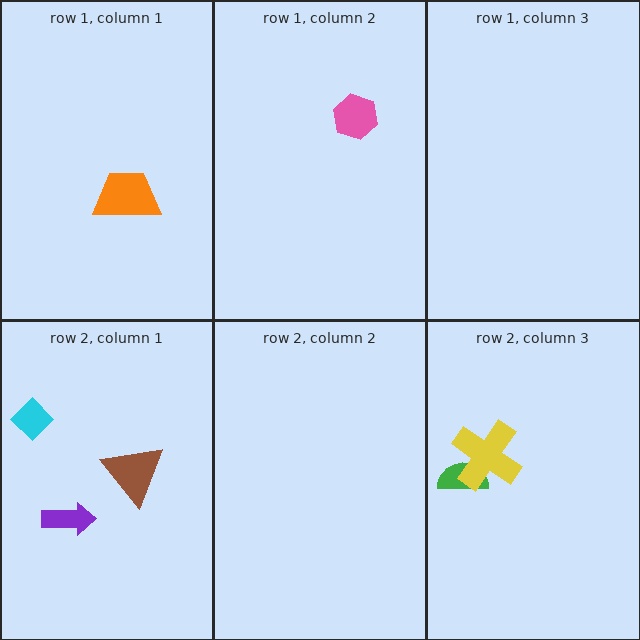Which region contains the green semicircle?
The row 2, column 3 region.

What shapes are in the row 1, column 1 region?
The orange trapezoid.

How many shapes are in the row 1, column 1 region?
1.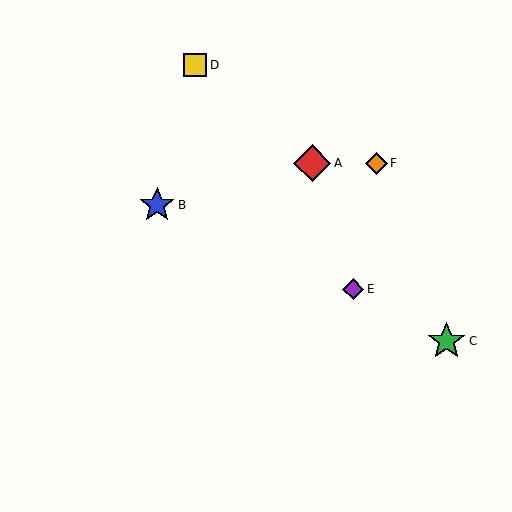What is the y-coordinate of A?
Object A is at y≈163.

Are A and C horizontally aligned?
No, A is at y≈163 and C is at y≈341.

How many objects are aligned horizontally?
2 objects (A, F) are aligned horizontally.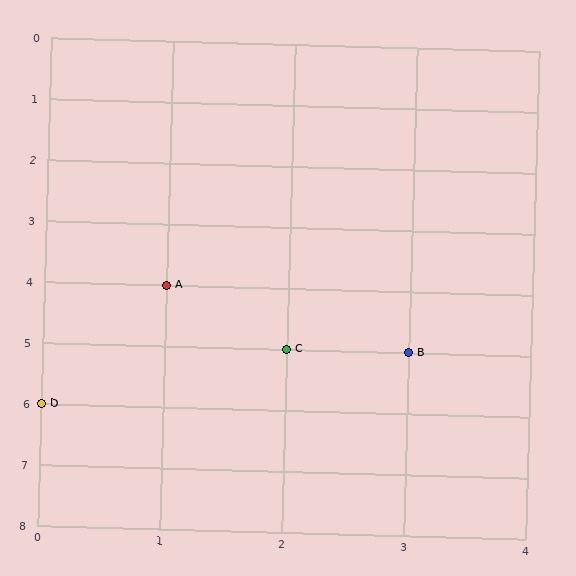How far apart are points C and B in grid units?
Points C and B are 1 column apart.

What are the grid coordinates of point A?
Point A is at grid coordinates (1, 4).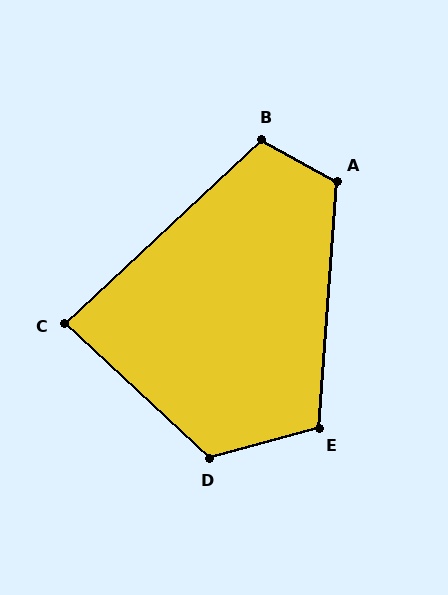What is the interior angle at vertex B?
Approximately 108 degrees (obtuse).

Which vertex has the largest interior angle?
D, at approximately 122 degrees.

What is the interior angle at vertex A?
Approximately 115 degrees (obtuse).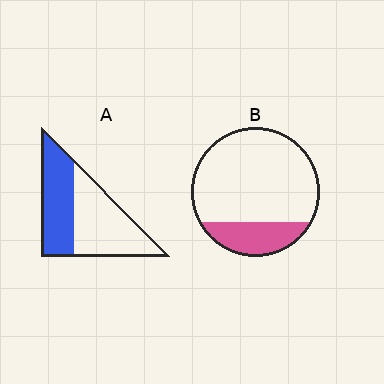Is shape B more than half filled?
No.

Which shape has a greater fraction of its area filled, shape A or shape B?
Shape A.